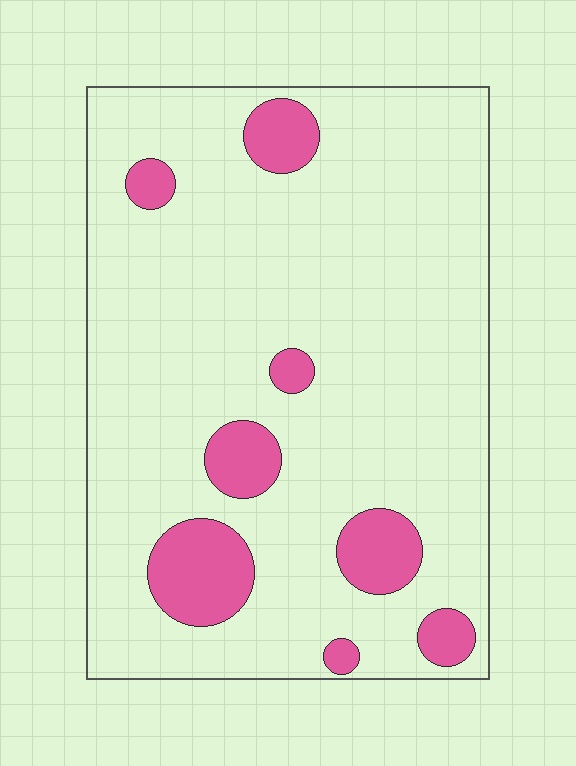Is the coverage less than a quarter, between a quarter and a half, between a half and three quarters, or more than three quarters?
Less than a quarter.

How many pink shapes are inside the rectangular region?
8.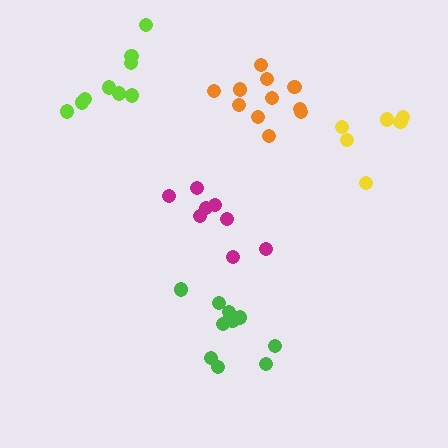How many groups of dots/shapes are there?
There are 5 groups.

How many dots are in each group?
Group 1: 11 dots, Group 2: 8 dots, Group 3: 10 dots, Group 4: 11 dots, Group 5: 6 dots (46 total).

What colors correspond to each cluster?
The clusters are colored: green, magenta, lime, orange, yellow.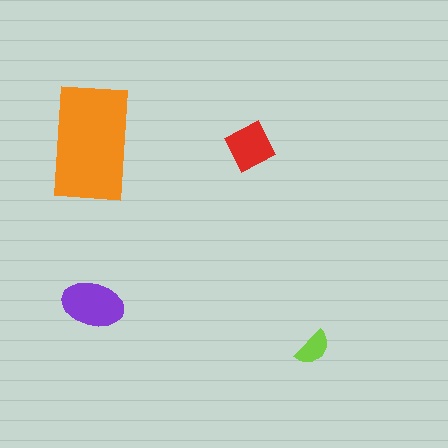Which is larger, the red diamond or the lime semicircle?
The red diamond.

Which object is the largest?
The orange rectangle.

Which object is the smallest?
The lime semicircle.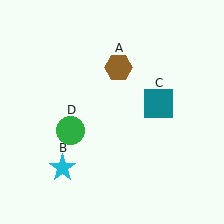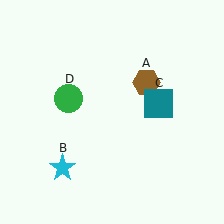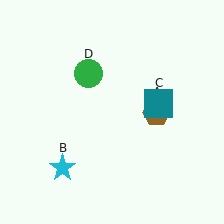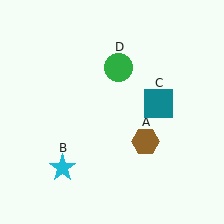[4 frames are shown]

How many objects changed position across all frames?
2 objects changed position: brown hexagon (object A), green circle (object D).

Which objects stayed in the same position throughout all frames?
Cyan star (object B) and teal square (object C) remained stationary.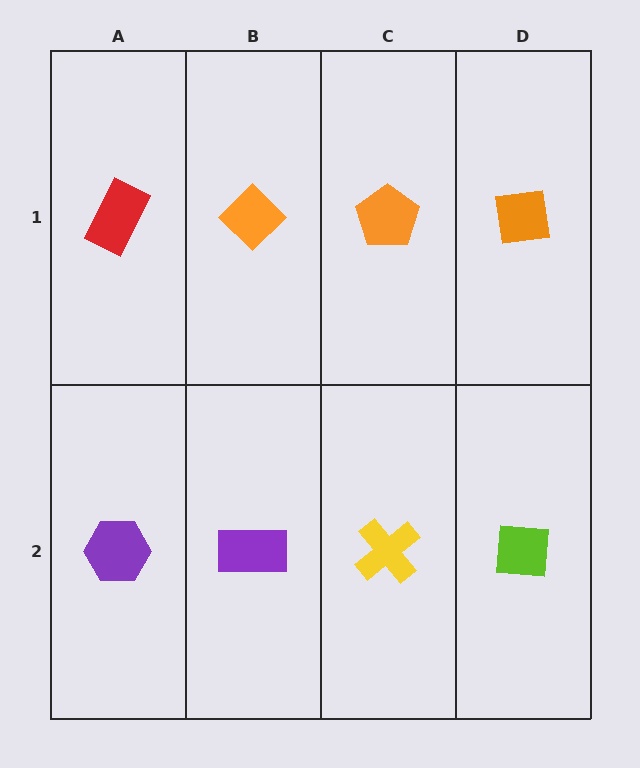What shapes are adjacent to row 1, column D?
A lime square (row 2, column D), an orange pentagon (row 1, column C).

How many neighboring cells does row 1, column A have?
2.